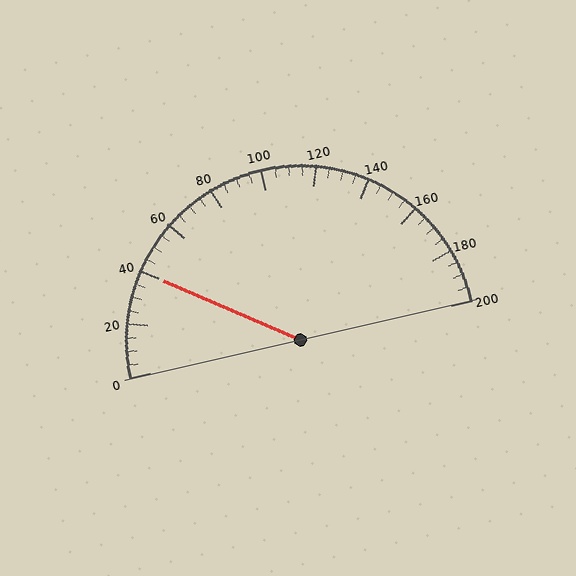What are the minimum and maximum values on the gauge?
The gauge ranges from 0 to 200.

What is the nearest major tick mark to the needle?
The nearest major tick mark is 40.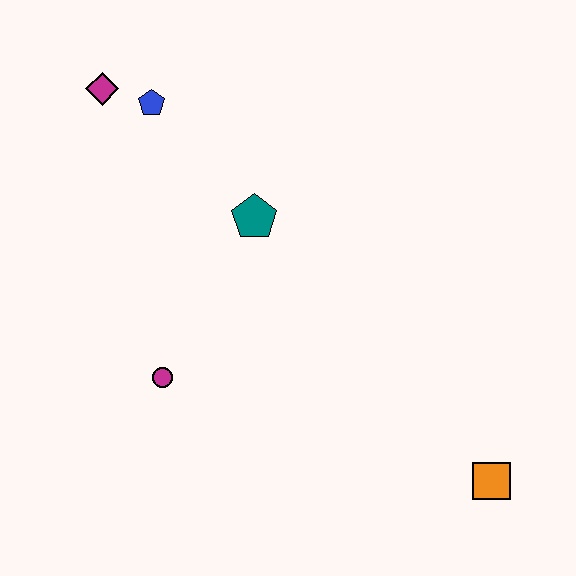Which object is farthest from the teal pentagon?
The orange square is farthest from the teal pentagon.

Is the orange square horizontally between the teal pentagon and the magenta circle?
No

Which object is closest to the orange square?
The magenta circle is closest to the orange square.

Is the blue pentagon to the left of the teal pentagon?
Yes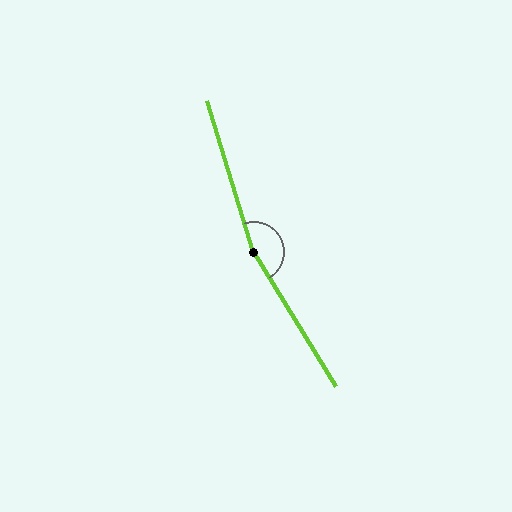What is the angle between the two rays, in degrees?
Approximately 166 degrees.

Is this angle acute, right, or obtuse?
It is obtuse.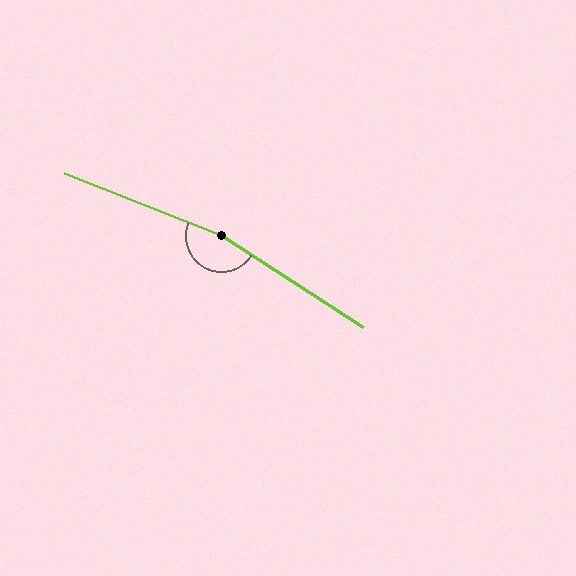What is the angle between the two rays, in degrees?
Approximately 169 degrees.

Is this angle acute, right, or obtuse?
It is obtuse.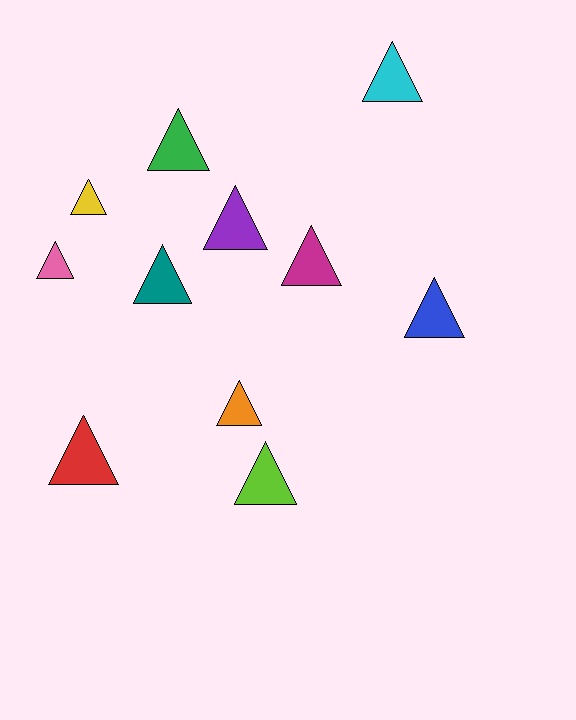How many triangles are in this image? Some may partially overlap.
There are 11 triangles.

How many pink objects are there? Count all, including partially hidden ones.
There is 1 pink object.